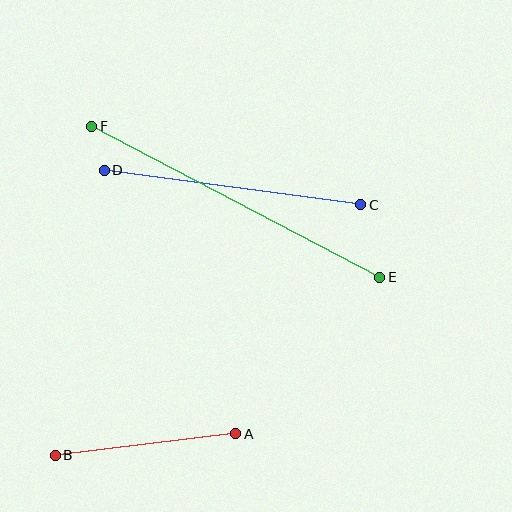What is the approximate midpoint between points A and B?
The midpoint is at approximately (146, 445) pixels.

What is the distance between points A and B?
The distance is approximately 182 pixels.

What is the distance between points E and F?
The distance is approximately 325 pixels.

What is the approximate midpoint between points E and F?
The midpoint is at approximately (236, 202) pixels.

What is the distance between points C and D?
The distance is approximately 259 pixels.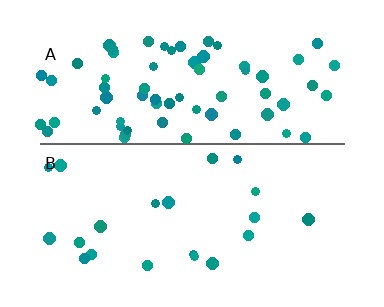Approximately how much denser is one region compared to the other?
Approximately 3.3× — region A over region B.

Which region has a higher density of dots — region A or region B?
A (the top).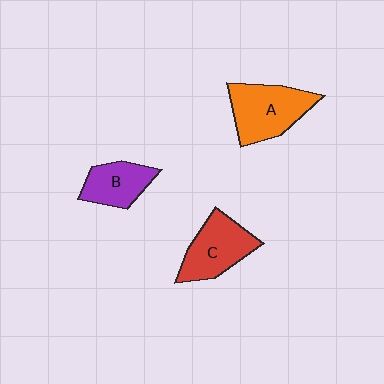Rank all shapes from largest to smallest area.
From largest to smallest: A (orange), C (red), B (purple).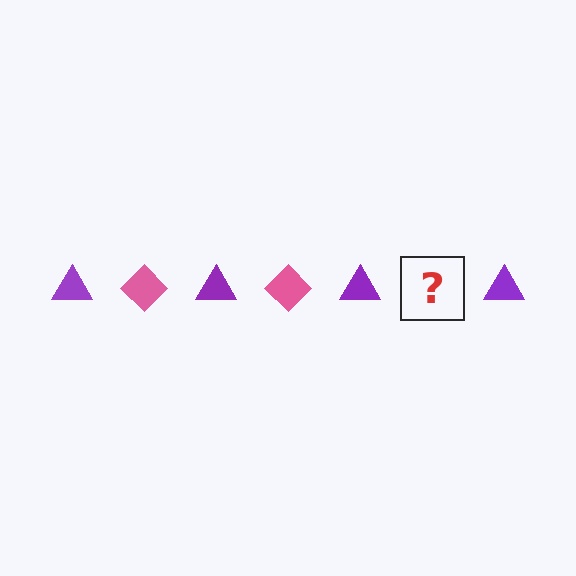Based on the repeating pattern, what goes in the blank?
The blank should be a pink diamond.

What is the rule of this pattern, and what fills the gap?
The rule is that the pattern alternates between purple triangle and pink diamond. The gap should be filled with a pink diamond.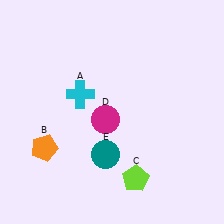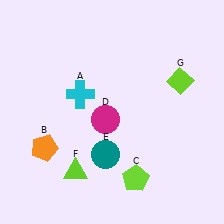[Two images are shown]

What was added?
A lime triangle (F), a lime diamond (G) were added in Image 2.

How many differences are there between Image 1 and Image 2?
There are 2 differences between the two images.